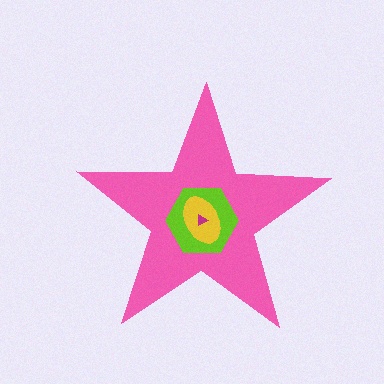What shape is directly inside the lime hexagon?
The yellow ellipse.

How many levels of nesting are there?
4.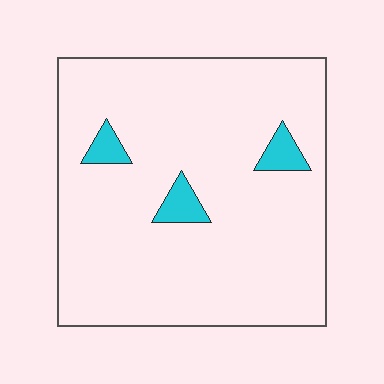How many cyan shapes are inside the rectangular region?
3.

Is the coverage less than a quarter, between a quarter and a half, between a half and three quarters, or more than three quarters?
Less than a quarter.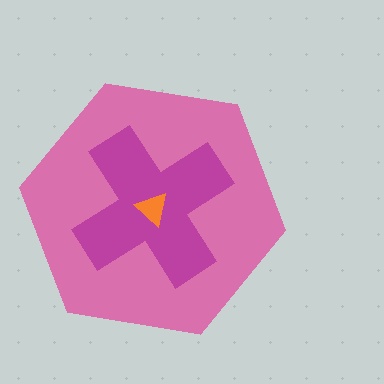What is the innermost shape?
The orange triangle.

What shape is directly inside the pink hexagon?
The magenta cross.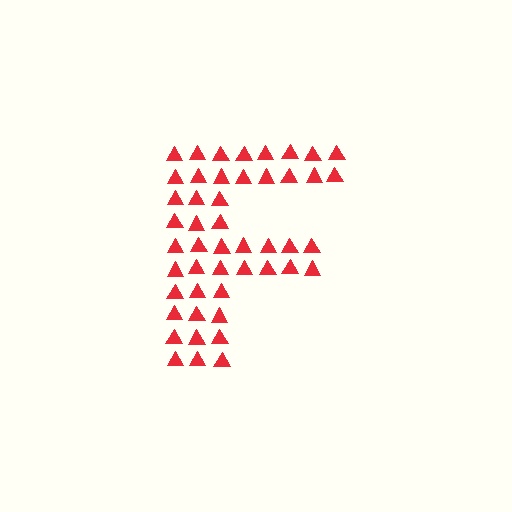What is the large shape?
The large shape is the letter F.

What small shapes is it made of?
It is made of small triangles.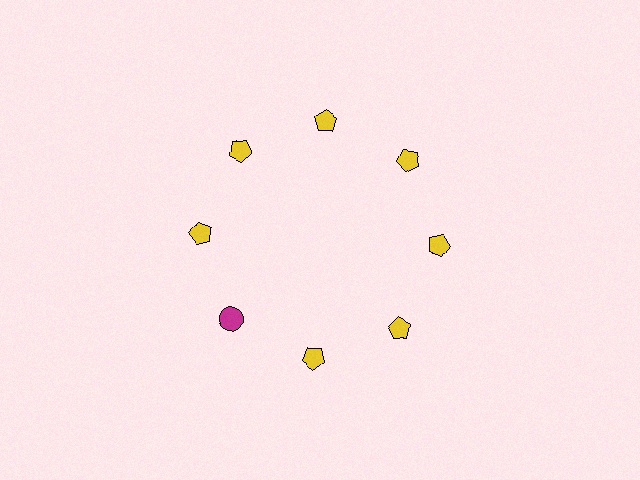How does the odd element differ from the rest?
It differs in both color (magenta instead of yellow) and shape (circle instead of pentagon).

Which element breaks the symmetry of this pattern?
The magenta circle at roughly the 8 o'clock position breaks the symmetry. All other shapes are yellow pentagons.